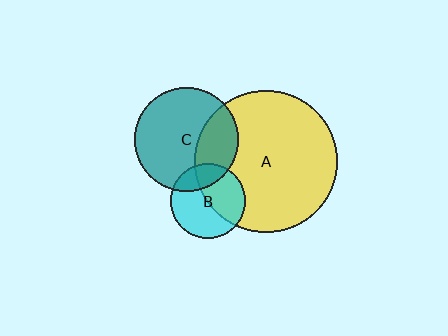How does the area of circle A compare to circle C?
Approximately 1.9 times.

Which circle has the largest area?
Circle A (yellow).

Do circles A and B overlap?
Yes.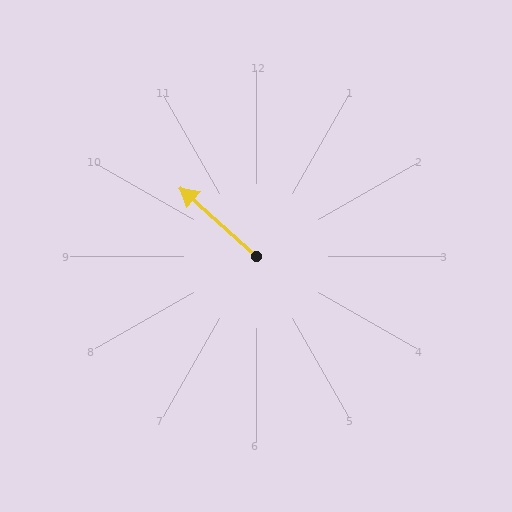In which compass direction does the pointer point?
Northwest.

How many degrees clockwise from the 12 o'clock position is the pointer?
Approximately 312 degrees.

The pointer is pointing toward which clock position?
Roughly 10 o'clock.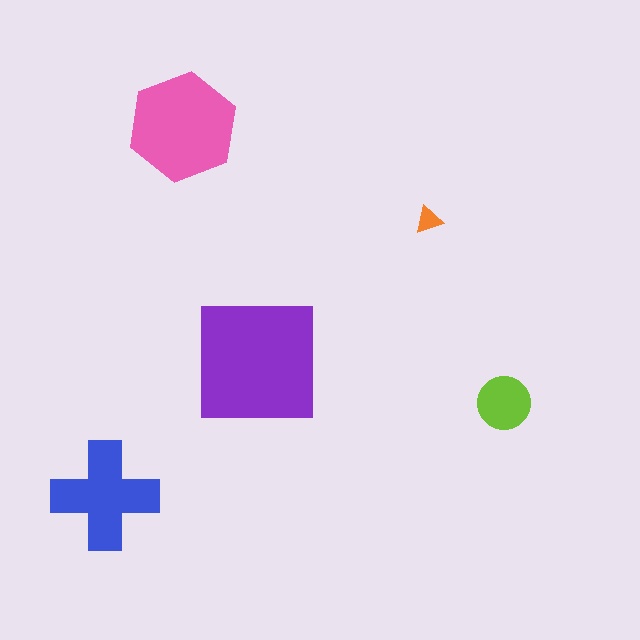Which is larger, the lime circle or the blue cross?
The blue cross.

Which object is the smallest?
The orange triangle.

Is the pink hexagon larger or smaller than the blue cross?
Larger.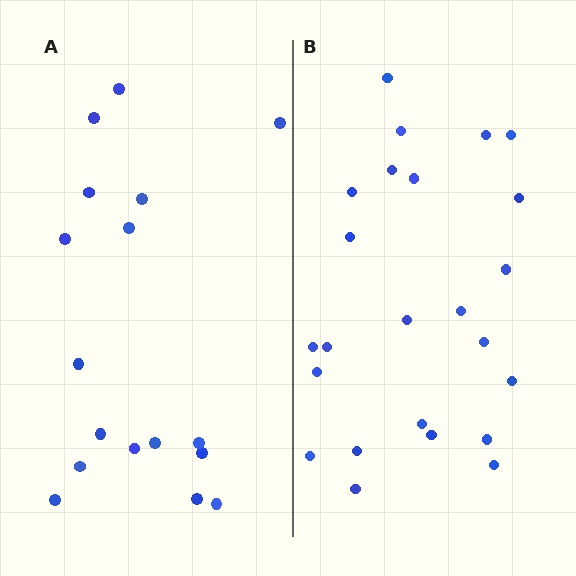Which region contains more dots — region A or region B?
Region B (the right region) has more dots.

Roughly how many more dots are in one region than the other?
Region B has roughly 8 or so more dots than region A.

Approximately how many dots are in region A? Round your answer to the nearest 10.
About 20 dots. (The exact count is 17, which rounds to 20.)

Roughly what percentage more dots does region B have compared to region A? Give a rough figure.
About 40% more.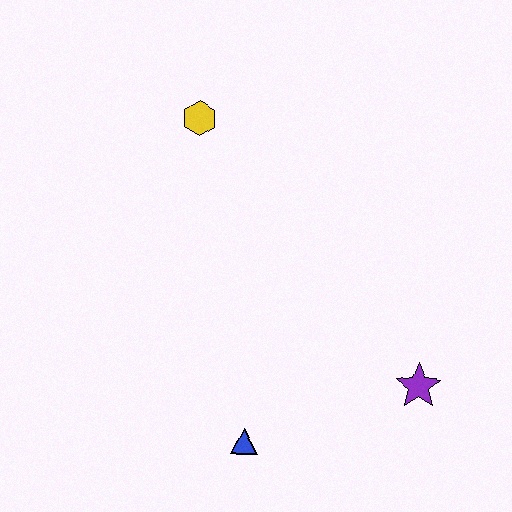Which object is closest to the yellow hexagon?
The blue triangle is closest to the yellow hexagon.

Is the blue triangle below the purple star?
Yes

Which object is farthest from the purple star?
The yellow hexagon is farthest from the purple star.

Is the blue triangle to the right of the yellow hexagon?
Yes